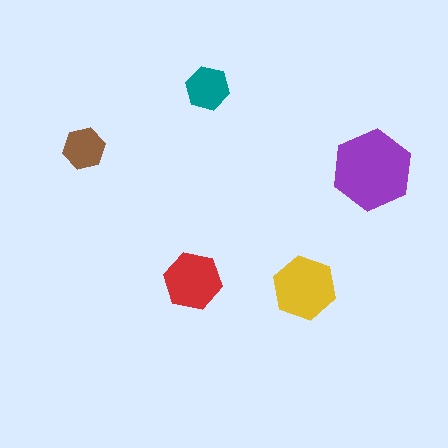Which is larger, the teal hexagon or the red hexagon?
The red one.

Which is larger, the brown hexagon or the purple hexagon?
The purple one.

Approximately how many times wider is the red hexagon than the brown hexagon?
About 1.5 times wider.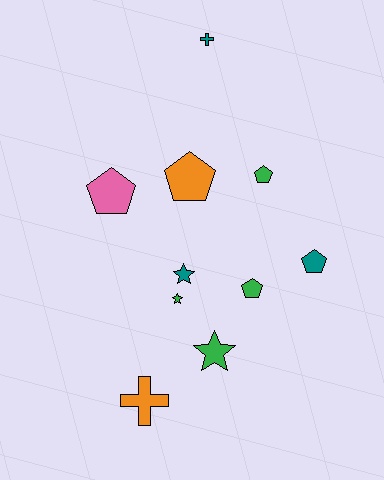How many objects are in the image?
There are 10 objects.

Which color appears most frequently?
Green, with 4 objects.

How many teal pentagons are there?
There is 1 teal pentagon.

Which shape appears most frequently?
Pentagon, with 5 objects.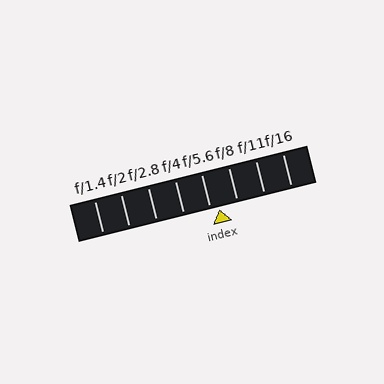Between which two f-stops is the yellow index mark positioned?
The index mark is between f/5.6 and f/8.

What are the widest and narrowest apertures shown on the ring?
The widest aperture shown is f/1.4 and the narrowest is f/16.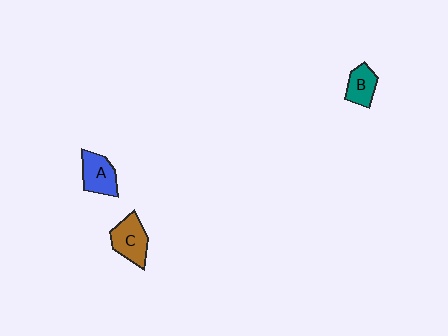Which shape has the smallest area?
Shape B (teal).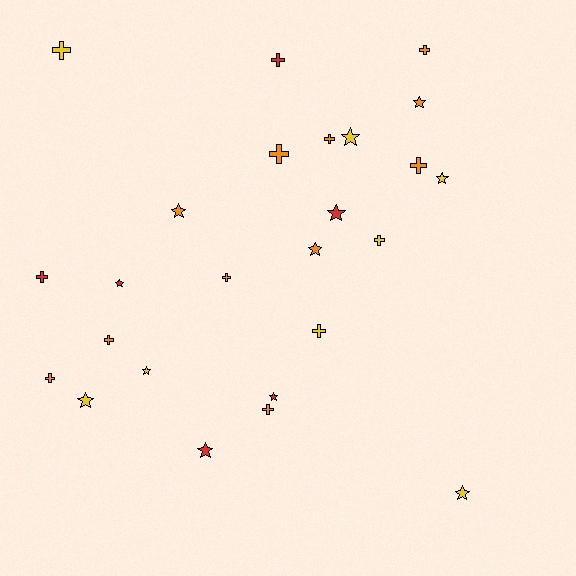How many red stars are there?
There are 4 red stars.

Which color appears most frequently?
Orange, with 11 objects.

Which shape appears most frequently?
Cross, with 13 objects.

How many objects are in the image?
There are 25 objects.